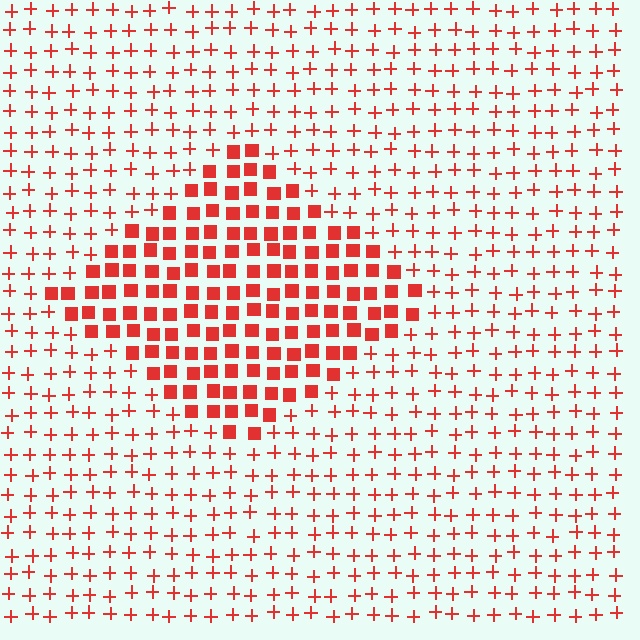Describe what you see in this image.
The image is filled with small red elements arranged in a uniform grid. A diamond-shaped region contains squares, while the surrounding area contains plus signs. The boundary is defined purely by the change in element shape.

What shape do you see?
I see a diamond.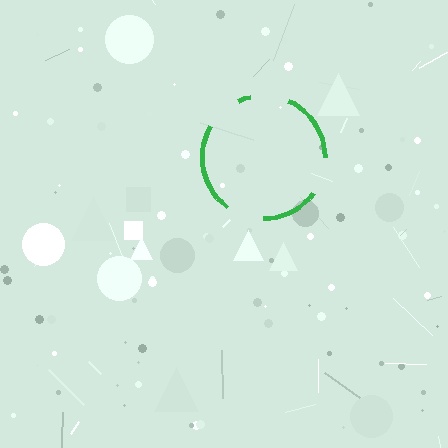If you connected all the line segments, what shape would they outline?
They would outline a circle.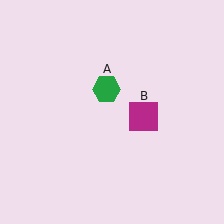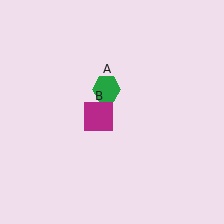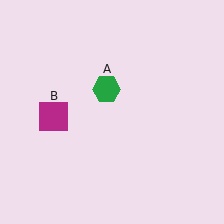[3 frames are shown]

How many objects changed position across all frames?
1 object changed position: magenta square (object B).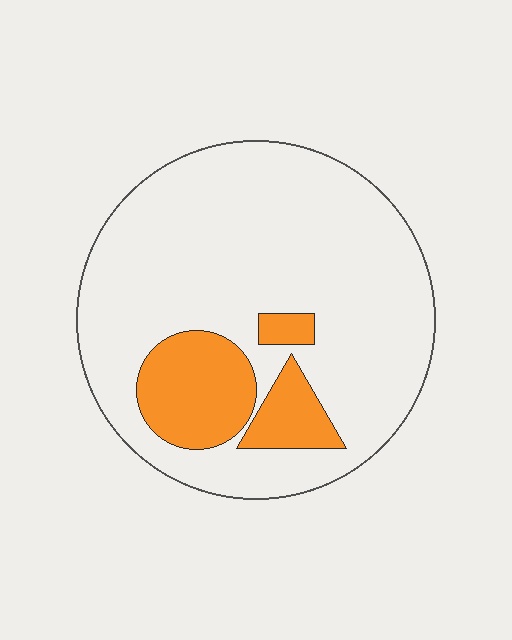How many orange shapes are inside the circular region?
3.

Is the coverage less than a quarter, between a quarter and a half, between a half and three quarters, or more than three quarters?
Less than a quarter.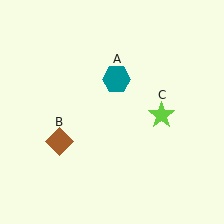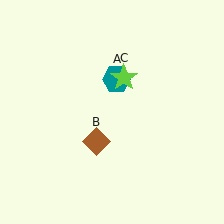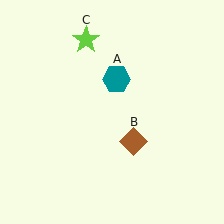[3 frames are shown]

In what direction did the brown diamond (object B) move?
The brown diamond (object B) moved right.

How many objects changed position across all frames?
2 objects changed position: brown diamond (object B), lime star (object C).